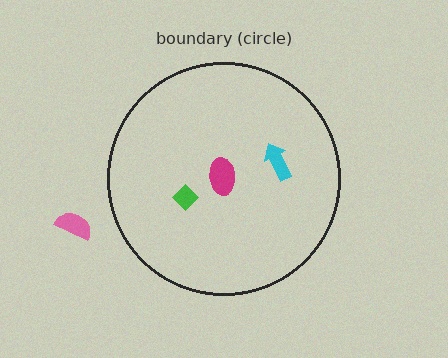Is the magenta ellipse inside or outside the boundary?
Inside.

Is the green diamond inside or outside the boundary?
Inside.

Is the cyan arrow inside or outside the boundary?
Inside.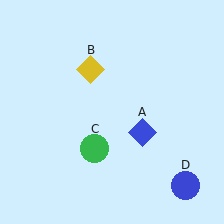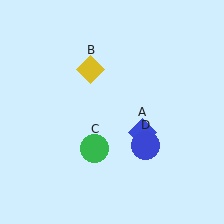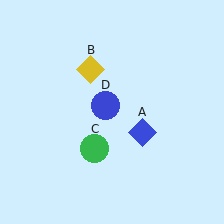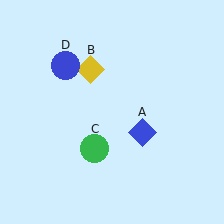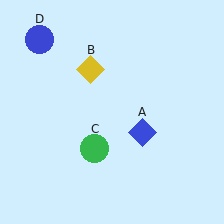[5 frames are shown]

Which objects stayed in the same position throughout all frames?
Blue diamond (object A) and yellow diamond (object B) and green circle (object C) remained stationary.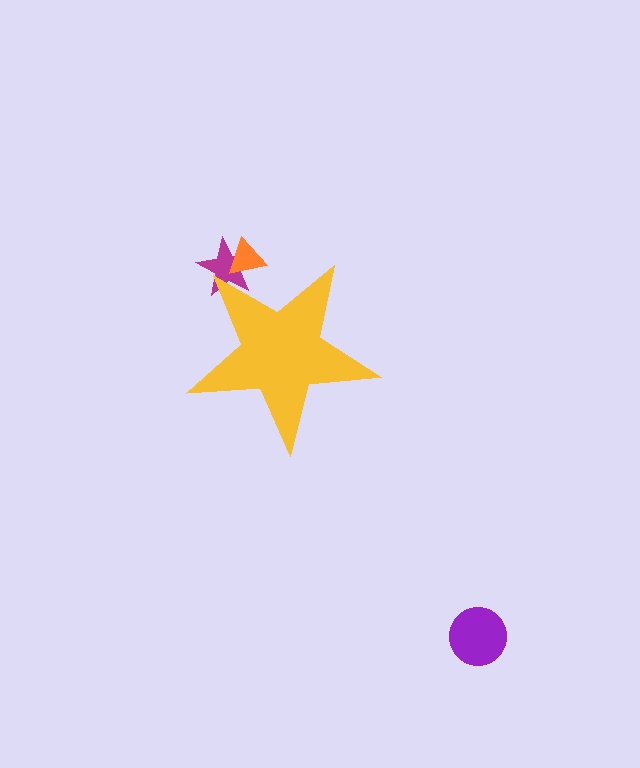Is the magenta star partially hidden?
Yes, the magenta star is partially hidden behind the yellow star.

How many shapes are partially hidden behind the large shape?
2 shapes are partially hidden.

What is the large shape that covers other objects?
A yellow star.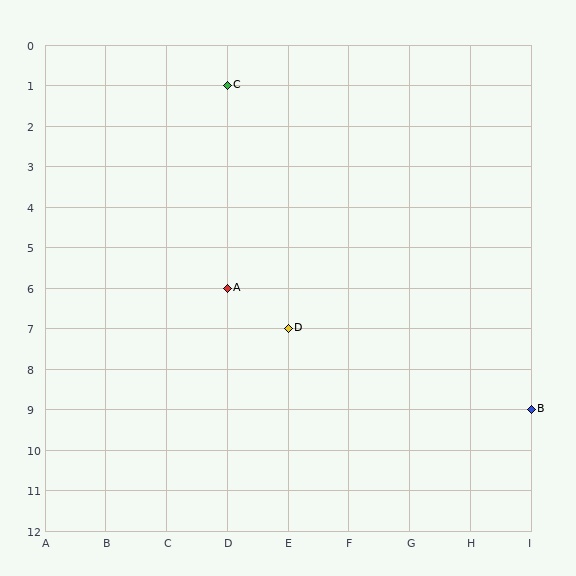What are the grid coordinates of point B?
Point B is at grid coordinates (I, 9).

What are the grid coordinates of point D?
Point D is at grid coordinates (E, 7).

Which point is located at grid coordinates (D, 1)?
Point C is at (D, 1).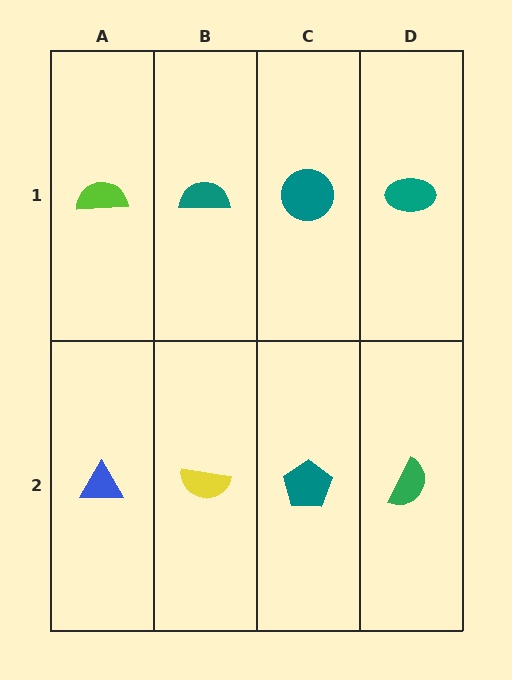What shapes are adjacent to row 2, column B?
A teal semicircle (row 1, column B), a blue triangle (row 2, column A), a teal pentagon (row 2, column C).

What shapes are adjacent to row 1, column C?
A teal pentagon (row 2, column C), a teal semicircle (row 1, column B), a teal ellipse (row 1, column D).